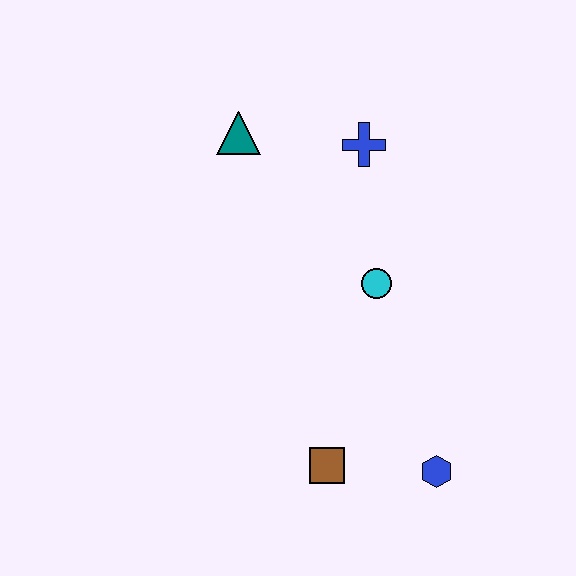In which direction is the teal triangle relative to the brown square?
The teal triangle is above the brown square.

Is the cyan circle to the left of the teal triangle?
No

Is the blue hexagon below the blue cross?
Yes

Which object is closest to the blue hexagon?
The brown square is closest to the blue hexagon.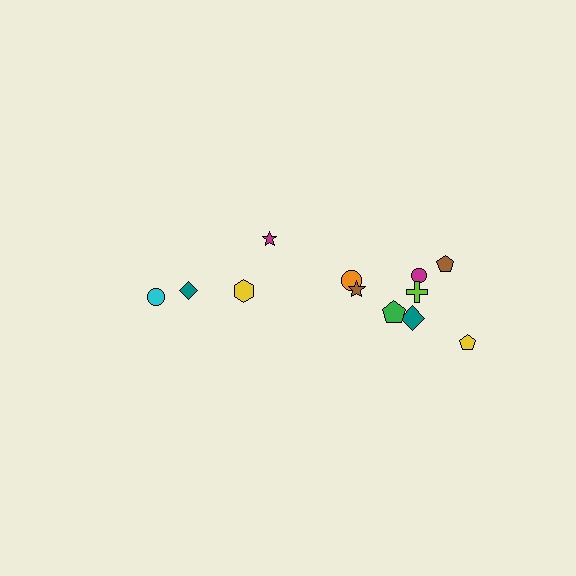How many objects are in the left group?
There are 4 objects.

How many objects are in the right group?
There are 8 objects.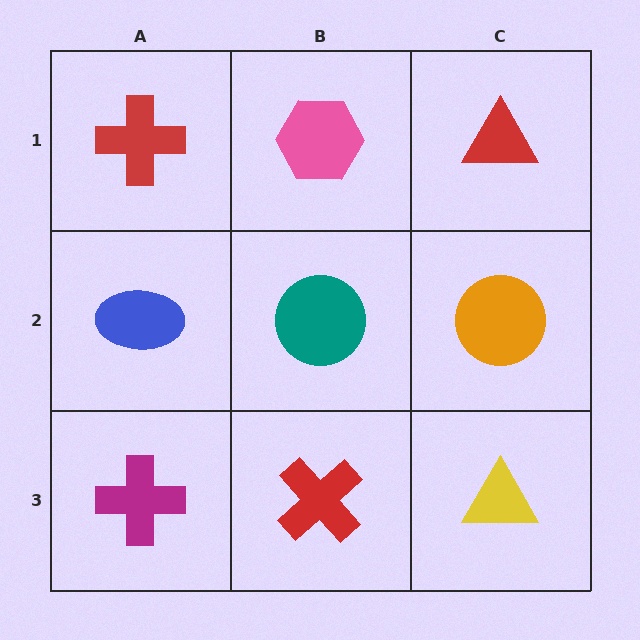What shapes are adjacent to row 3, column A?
A blue ellipse (row 2, column A), a red cross (row 3, column B).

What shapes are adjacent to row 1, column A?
A blue ellipse (row 2, column A), a pink hexagon (row 1, column B).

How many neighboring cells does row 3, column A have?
2.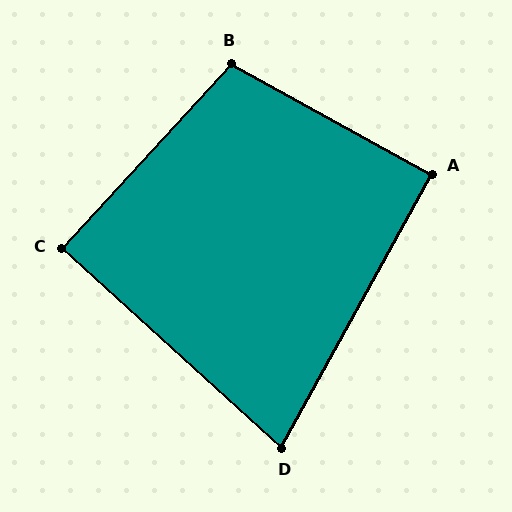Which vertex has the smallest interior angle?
D, at approximately 77 degrees.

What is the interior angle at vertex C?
Approximately 90 degrees (approximately right).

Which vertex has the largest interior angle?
B, at approximately 103 degrees.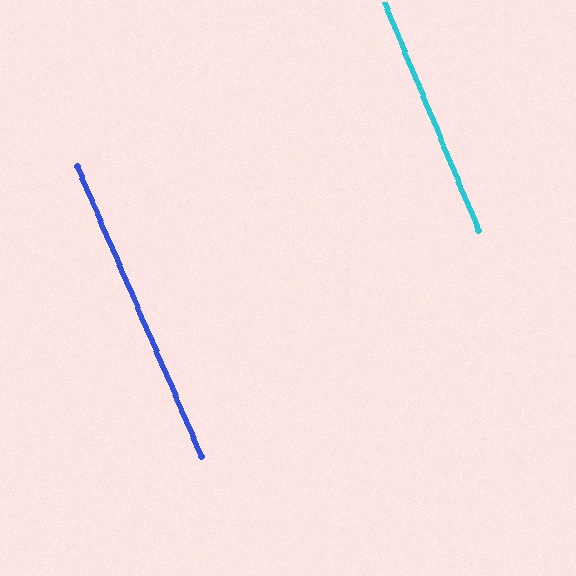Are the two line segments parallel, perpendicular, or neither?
Parallel — their directions differ by only 0.8°.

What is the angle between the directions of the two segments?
Approximately 1 degree.